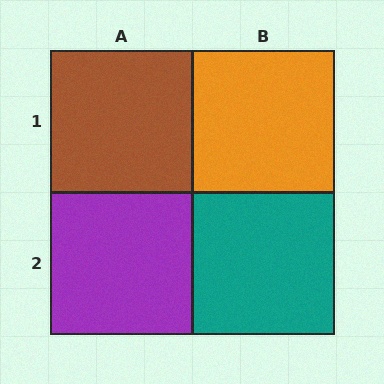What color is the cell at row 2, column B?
Teal.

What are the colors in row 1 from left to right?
Brown, orange.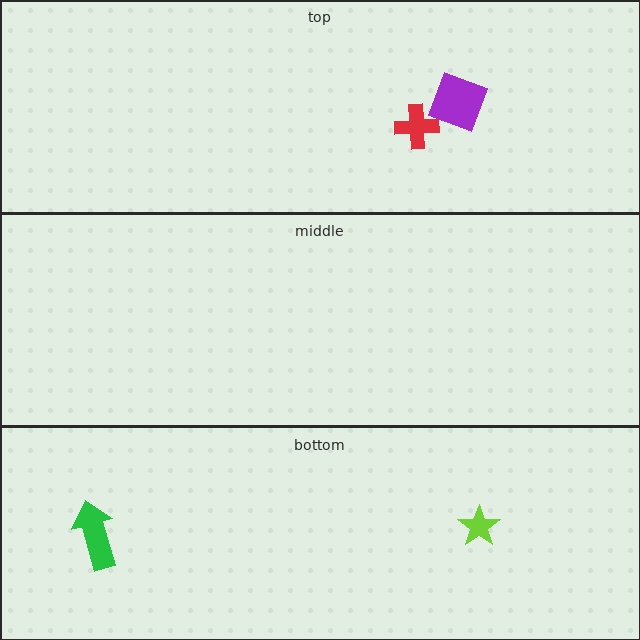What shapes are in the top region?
The red cross, the purple square.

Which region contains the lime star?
The bottom region.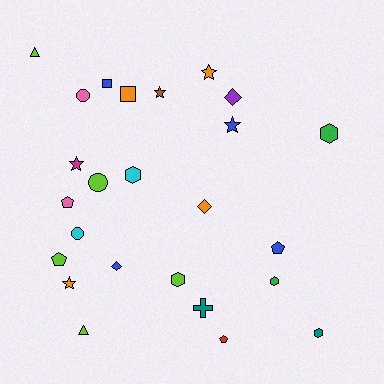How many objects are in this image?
There are 25 objects.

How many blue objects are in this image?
There are 4 blue objects.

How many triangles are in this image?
There are 2 triangles.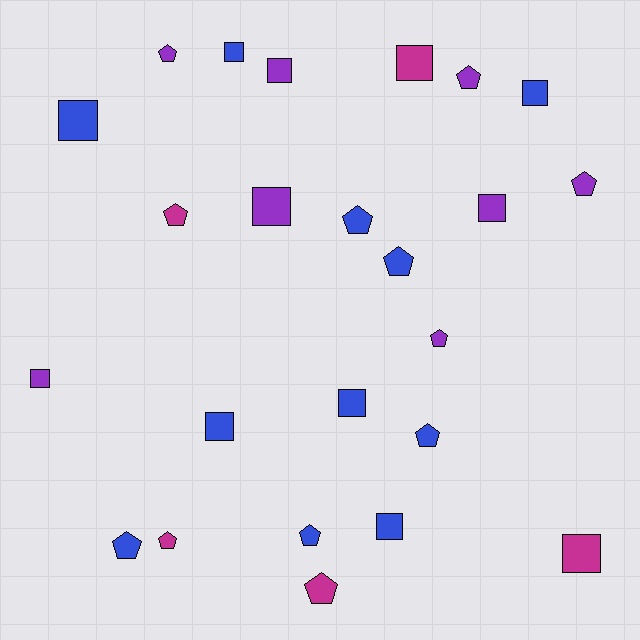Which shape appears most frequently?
Pentagon, with 12 objects.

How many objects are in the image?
There are 24 objects.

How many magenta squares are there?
There are 2 magenta squares.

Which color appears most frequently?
Blue, with 11 objects.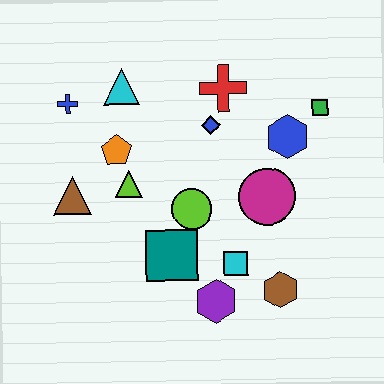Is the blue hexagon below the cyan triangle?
Yes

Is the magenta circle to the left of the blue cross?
No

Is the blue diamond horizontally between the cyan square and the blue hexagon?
No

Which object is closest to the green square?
The blue hexagon is closest to the green square.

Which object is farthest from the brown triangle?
The green square is farthest from the brown triangle.